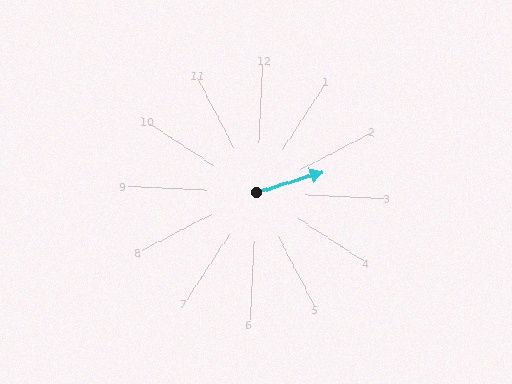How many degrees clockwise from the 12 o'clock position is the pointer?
Approximately 70 degrees.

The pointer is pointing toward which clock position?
Roughly 2 o'clock.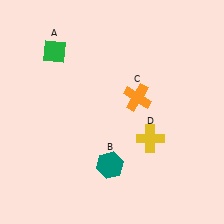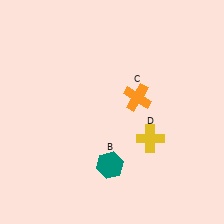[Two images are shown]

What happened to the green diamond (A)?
The green diamond (A) was removed in Image 2. It was in the top-left area of Image 1.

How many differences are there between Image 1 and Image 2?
There is 1 difference between the two images.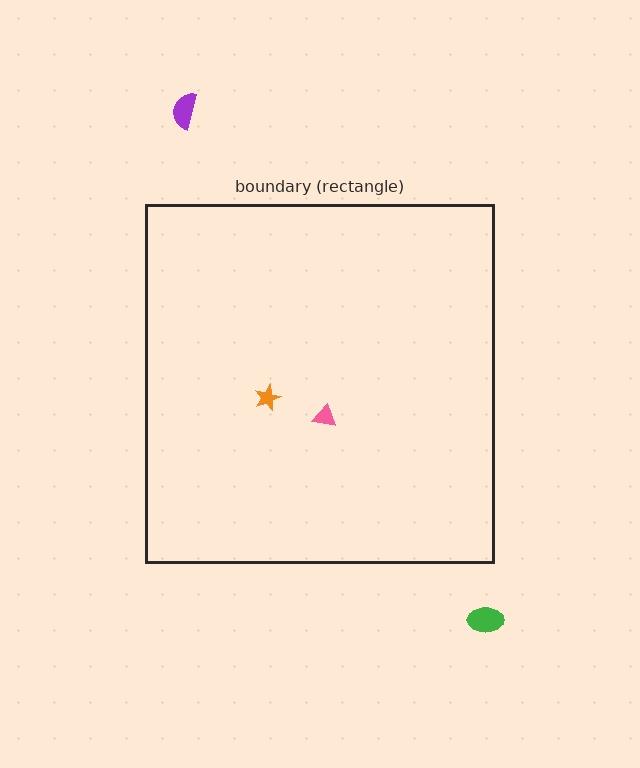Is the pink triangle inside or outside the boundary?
Inside.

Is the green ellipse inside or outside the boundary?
Outside.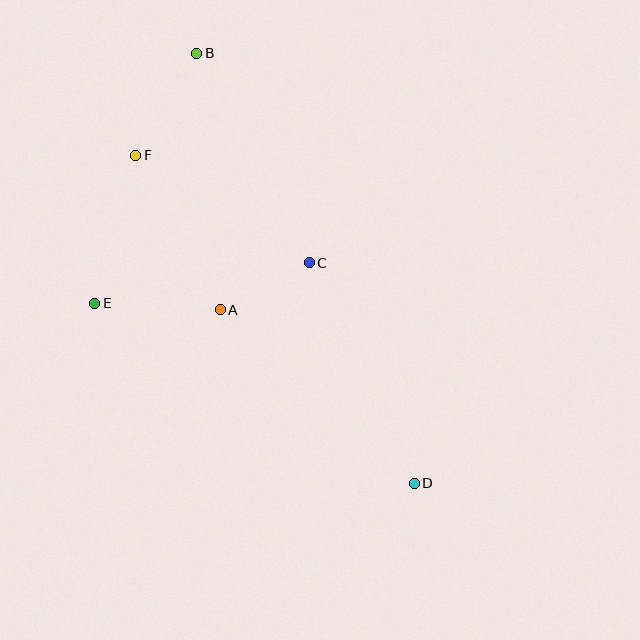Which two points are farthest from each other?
Points B and D are farthest from each other.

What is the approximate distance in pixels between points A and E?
The distance between A and E is approximately 125 pixels.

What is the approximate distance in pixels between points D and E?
The distance between D and E is approximately 366 pixels.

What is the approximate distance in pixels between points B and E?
The distance between B and E is approximately 270 pixels.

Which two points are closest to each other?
Points A and C are closest to each other.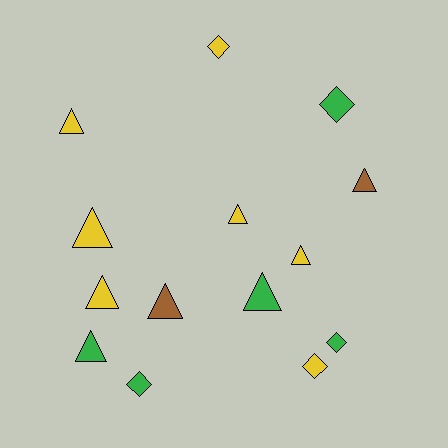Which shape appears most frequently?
Triangle, with 9 objects.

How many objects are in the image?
There are 14 objects.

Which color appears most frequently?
Yellow, with 7 objects.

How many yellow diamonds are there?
There are 2 yellow diamonds.